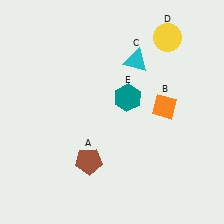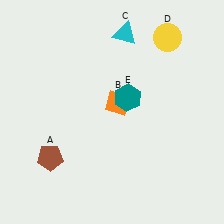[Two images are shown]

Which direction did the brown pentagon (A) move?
The brown pentagon (A) moved left.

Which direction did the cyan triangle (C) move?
The cyan triangle (C) moved up.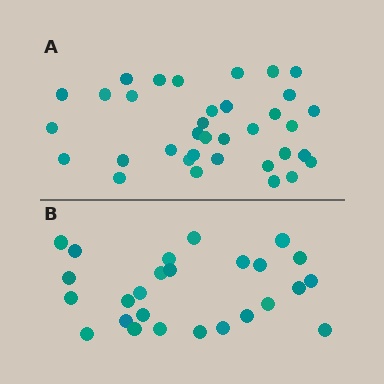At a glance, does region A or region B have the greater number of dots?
Region A (the top region) has more dots.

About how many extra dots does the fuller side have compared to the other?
Region A has roughly 8 or so more dots than region B.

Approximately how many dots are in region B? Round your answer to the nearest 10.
About 30 dots. (The exact count is 26, which rounds to 30.)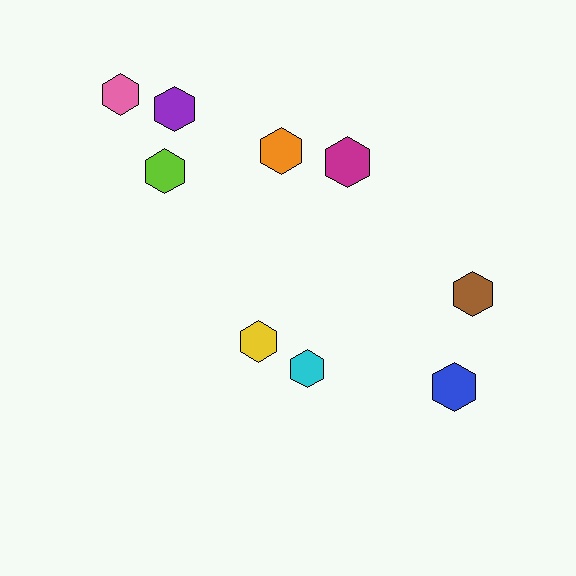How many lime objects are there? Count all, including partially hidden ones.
There is 1 lime object.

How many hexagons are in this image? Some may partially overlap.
There are 9 hexagons.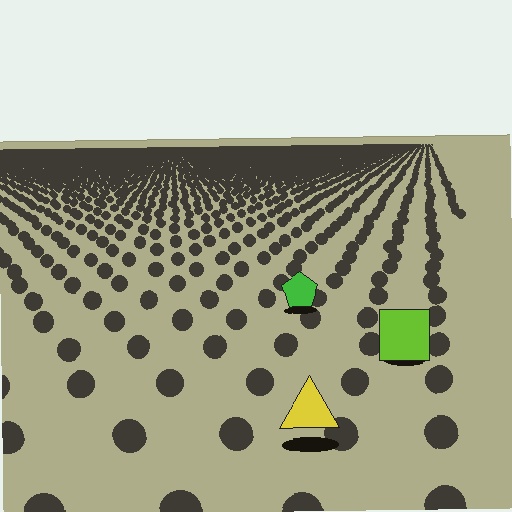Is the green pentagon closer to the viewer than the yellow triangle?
No. The yellow triangle is closer — you can tell from the texture gradient: the ground texture is coarser near it.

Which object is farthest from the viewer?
The green pentagon is farthest from the viewer. It appears smaller and the ground texture around it is denser.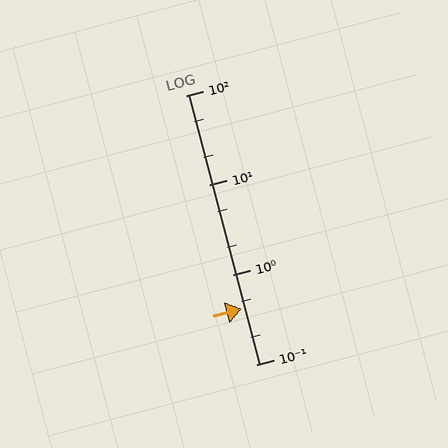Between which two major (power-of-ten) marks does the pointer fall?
The pointer is between 0.1 and 1.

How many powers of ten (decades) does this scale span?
The scale spans 3 decades, from 0.1 to 100.